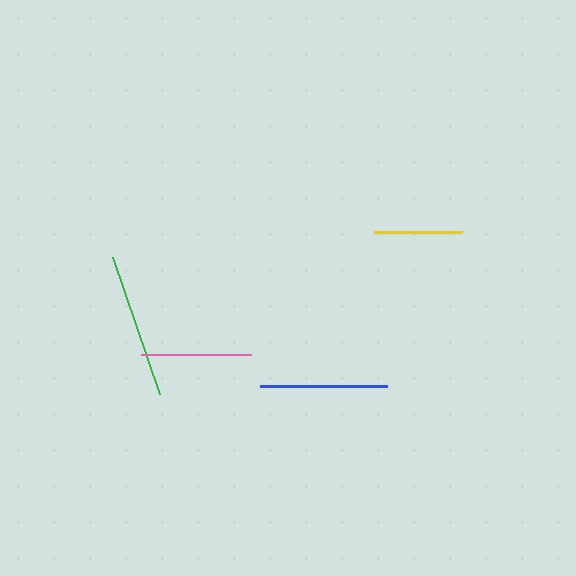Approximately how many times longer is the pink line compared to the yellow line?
The pink line is approximately 1.3 times the length of the yellow line.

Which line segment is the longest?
The green line is the longest at approximately 145 pixels.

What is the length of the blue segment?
The blue segment is approximately 126 pixels long.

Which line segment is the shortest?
The yellow line is the shortest at approximately 88 pixels.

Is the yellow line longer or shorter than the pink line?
The pink line is longer than the yellow line.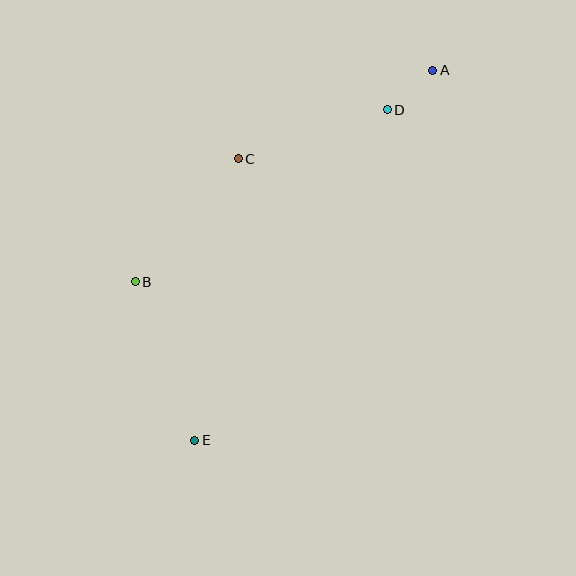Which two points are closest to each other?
Points A and D are closest to each other.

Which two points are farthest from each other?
Points A and E are farthest from each other.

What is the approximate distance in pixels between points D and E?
The distance between D and E is approximately 383 pixels.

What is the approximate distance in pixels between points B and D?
The distance between B and D is approximately 305 pixels.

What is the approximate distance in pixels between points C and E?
The distance between C and E is approximately 285 pixels.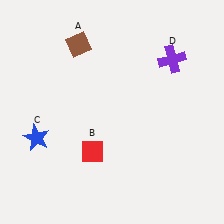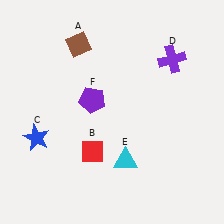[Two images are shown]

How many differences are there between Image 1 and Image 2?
There are 2 differences between the two images.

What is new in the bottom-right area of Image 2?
A cyan triangle (E) was added in the bottom-right area of Image 2.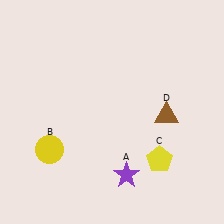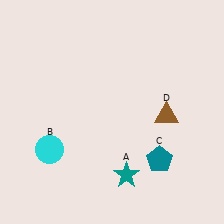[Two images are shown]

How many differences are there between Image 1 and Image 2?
There are 3 differences between the two images.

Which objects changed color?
A changed from purple to teal. B changed from yellow to cyan. C changed from yellow to teal.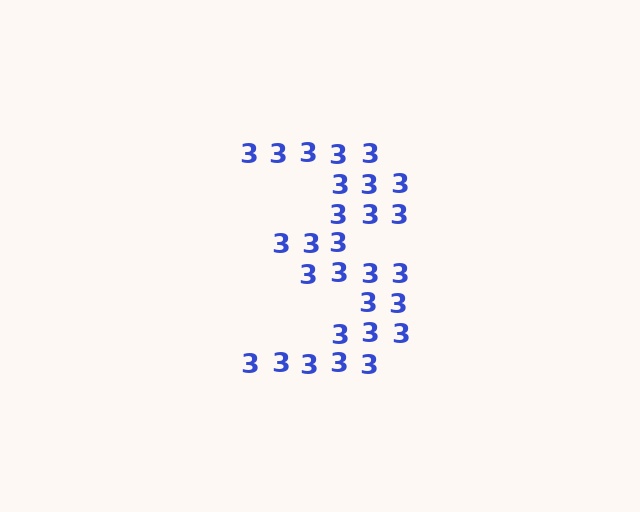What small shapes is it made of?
It is made of small digit 3's.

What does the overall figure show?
The overall figure shows the digit 3.